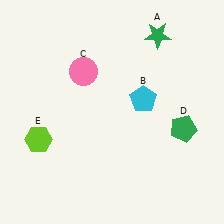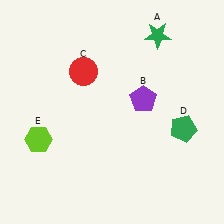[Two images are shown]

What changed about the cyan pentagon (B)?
In Image 1, B is cyan. In Image 2, it changed to purple.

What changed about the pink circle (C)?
In Image 1, C is pink. In Image 2, it changed to red.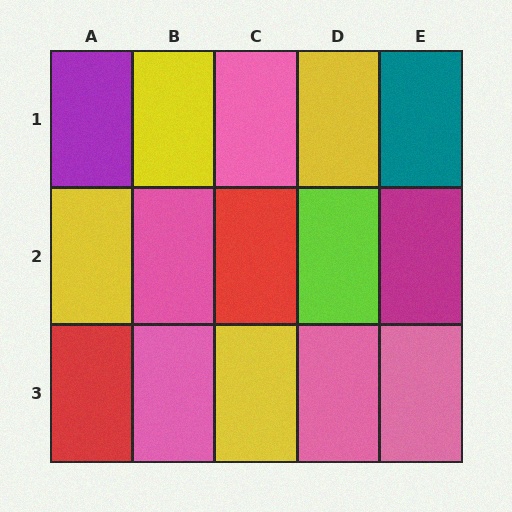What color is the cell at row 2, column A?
Yellow.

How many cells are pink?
5 cells are pink.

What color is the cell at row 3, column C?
Yellow.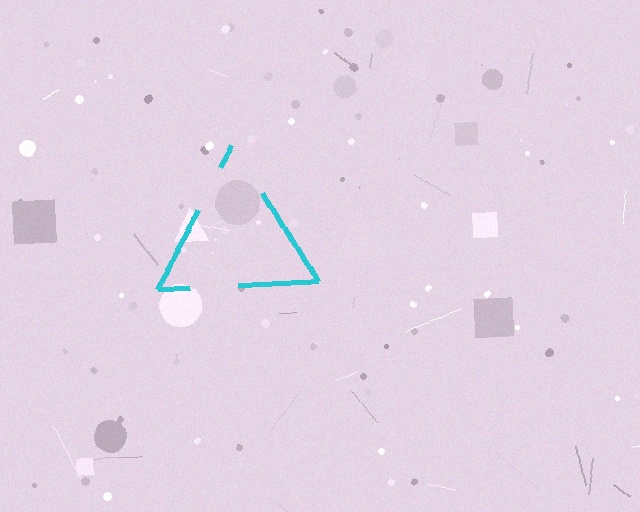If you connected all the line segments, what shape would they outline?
They would outline a triangle.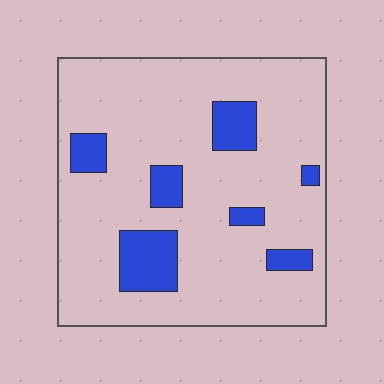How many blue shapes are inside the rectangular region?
7.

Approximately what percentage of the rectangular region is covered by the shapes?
Approximately 15%.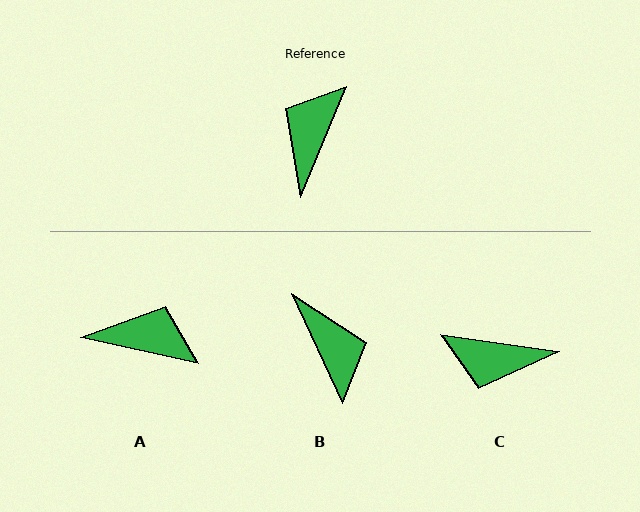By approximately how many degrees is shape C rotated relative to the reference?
Approximately 105 degrees counter-clockwise.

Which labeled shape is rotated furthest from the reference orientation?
B, about 132 degrees away.